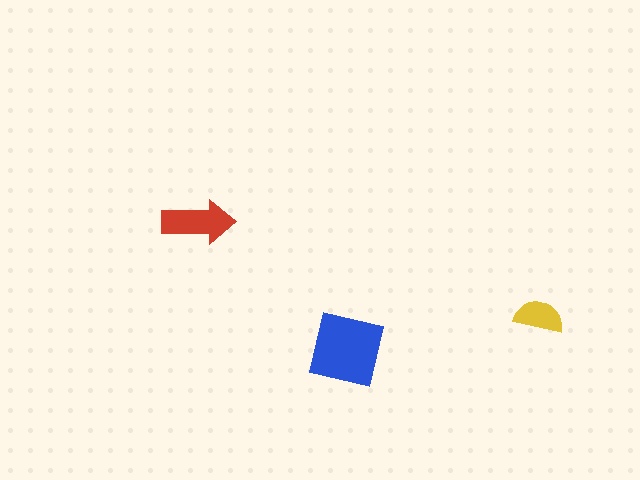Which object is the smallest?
The yellow semicircle.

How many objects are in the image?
There are 3 objects in the image.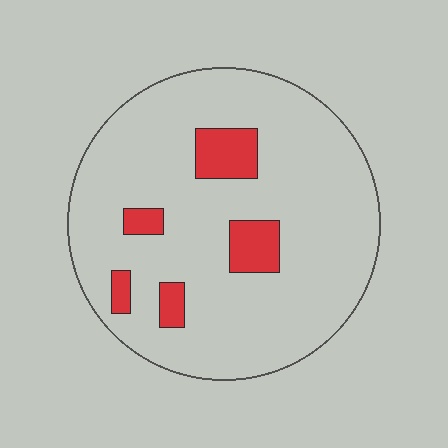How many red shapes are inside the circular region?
5.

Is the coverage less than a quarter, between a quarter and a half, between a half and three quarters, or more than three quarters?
Less than a quarter.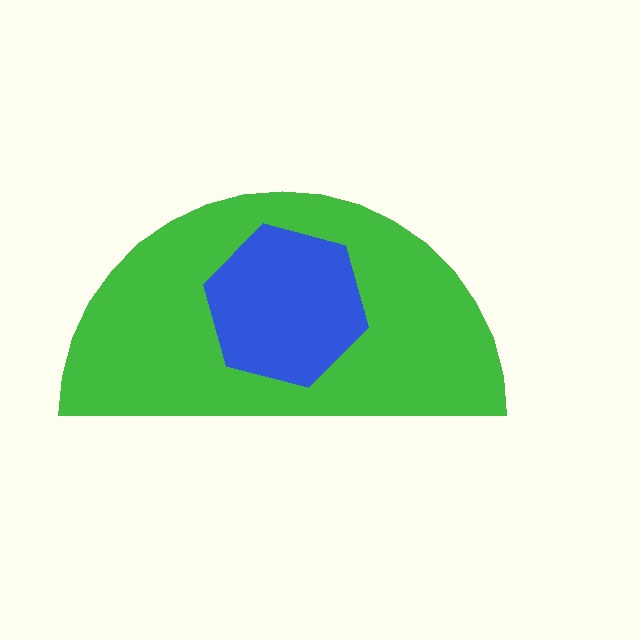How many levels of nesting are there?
2.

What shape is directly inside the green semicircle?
The blue hexagon.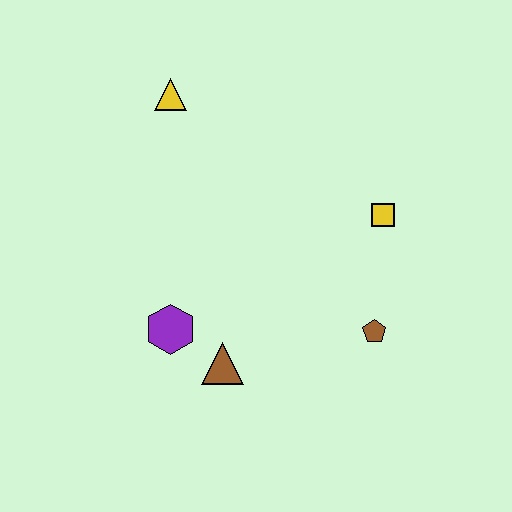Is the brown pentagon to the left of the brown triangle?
No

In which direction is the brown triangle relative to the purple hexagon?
The brown triangle is to the right of the purple hexagon.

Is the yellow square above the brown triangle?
Yes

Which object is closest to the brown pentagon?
The yellow square is closest to the brown pentagon.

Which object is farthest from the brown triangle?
The yellow triangle is farthest from the brown triangle.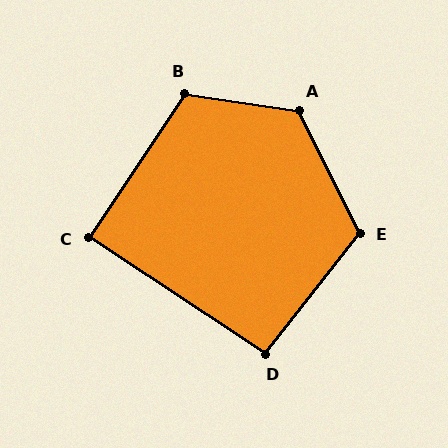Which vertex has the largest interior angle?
A, at approximately 125 degrees.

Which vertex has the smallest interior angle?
C, at approximately 90 degrees.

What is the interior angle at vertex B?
Approximately 115 degrees (obtuse).